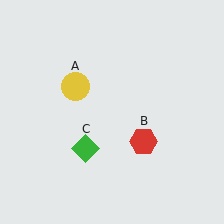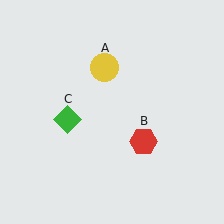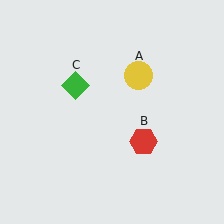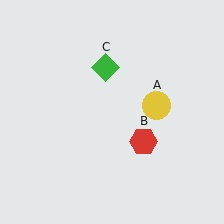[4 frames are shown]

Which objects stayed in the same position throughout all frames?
Red hexagon (object B) remained stationary.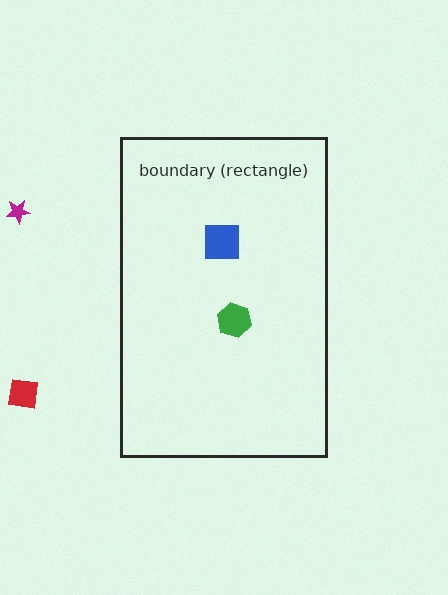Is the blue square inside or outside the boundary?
Inside.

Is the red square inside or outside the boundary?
Outside.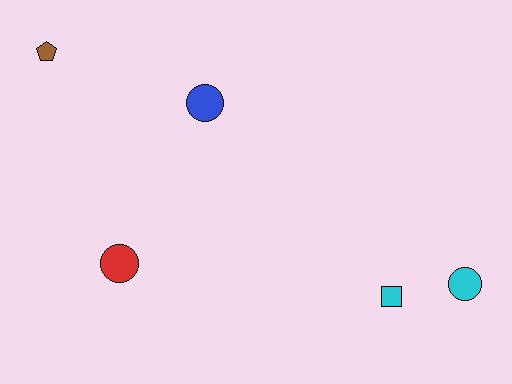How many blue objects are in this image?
There is 1 blue object.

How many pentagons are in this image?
There is 1 pentagon.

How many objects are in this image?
There are 5 objects.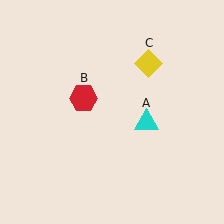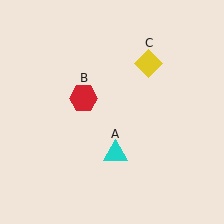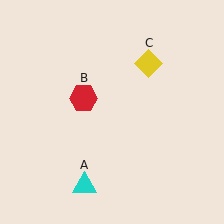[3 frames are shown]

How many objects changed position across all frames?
1 object changed position: cyan triangle (object A).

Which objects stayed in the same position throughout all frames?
Red hexagon (object B) and yellow diamond (object C) remained stationary.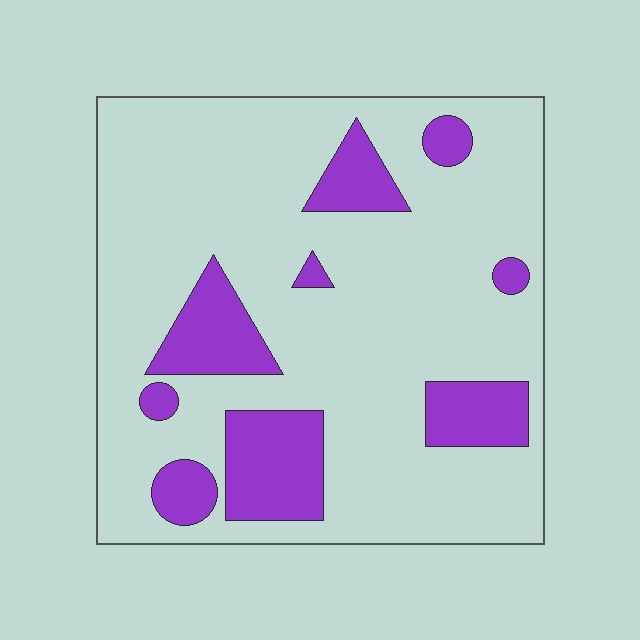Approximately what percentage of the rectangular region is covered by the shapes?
Approximately 20%.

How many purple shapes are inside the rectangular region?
9.